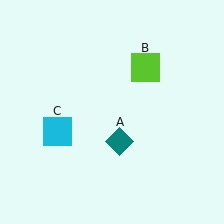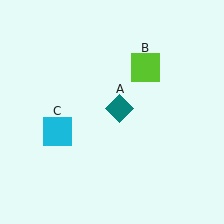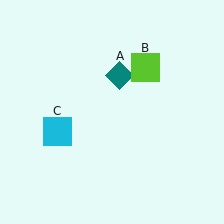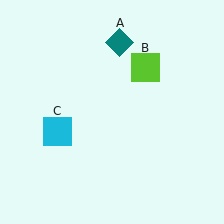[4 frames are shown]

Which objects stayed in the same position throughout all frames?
Lime square (object B) and cyan square (object C) remained stationary.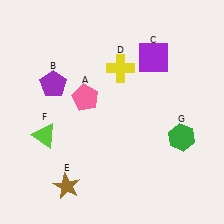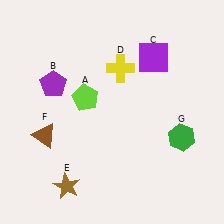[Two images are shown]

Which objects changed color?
A changed from pink to lime. F changed from lime to brown.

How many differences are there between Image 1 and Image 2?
There are 2 differences between the two images.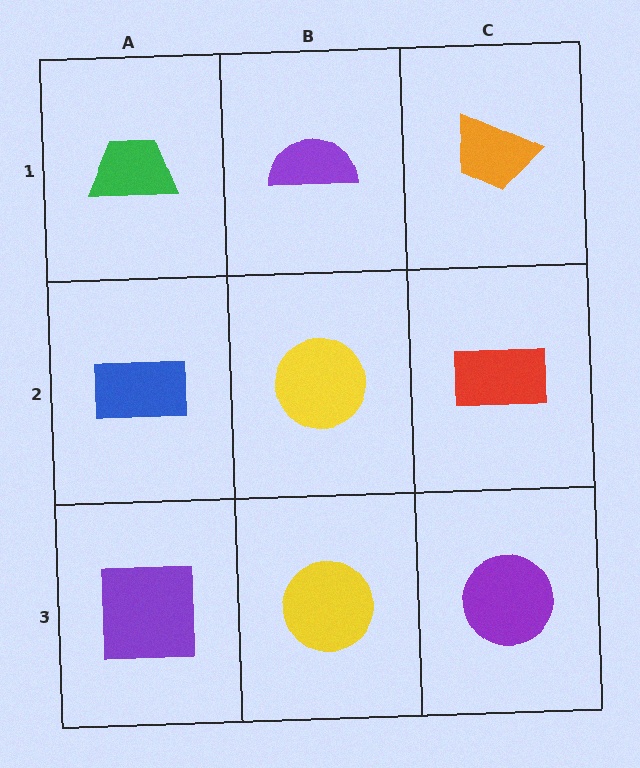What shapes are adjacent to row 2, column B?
A purple semicircle (row 1, column B), a yellow circle (row 3, column B), a blue rectangle (row 2, column A), a red rectangle (row 2, column C).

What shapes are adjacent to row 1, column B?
A yellow circle (row 2, column B), a green trapezoid (row 1, column A), an orange trapezoid (row 1, column C).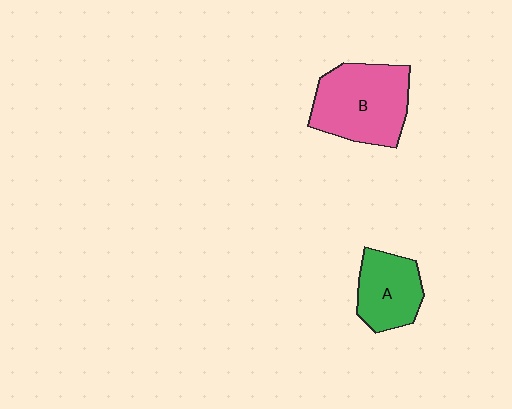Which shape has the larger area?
Shape B (pink).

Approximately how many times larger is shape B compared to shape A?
Approximately 1.5 times.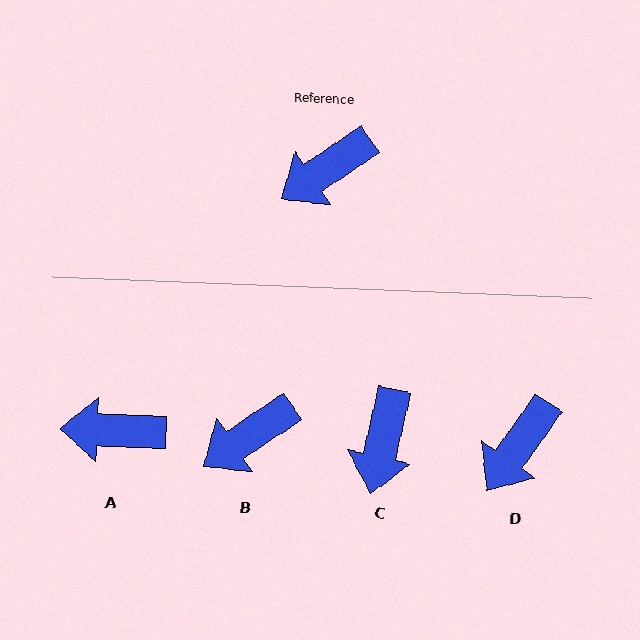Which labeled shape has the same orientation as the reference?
B.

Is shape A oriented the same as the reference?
No, it is off by about 36 degrees.